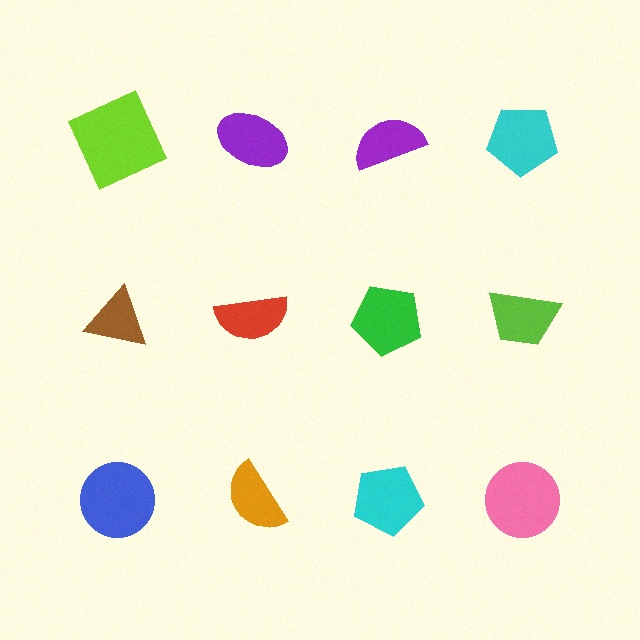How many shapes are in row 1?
4 shapes.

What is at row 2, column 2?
A red semicircle.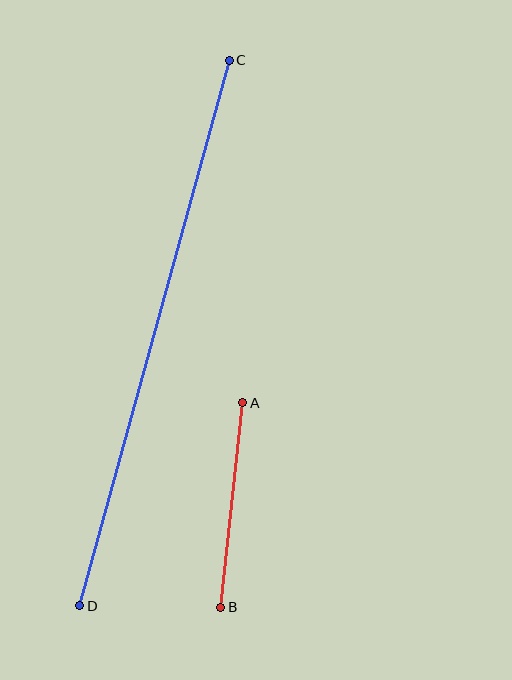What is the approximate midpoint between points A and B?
The midpoint is at approximately (232, 505) pixels.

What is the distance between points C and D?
The distance is approximately 565 pixels.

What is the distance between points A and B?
The distance is approximately 205 pixels.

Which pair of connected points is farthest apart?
Points C and D are farthest apart.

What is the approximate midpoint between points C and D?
The midpoint is at approximately (154, 333) pixels.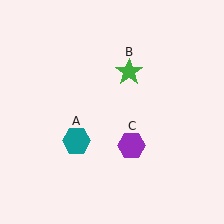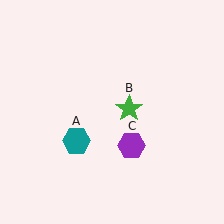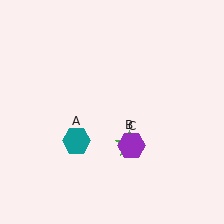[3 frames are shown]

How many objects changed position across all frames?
1 object changed position: green star (object B).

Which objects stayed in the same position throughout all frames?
Teal hexagon (object A) and purple hexagon (object C) remained stationary.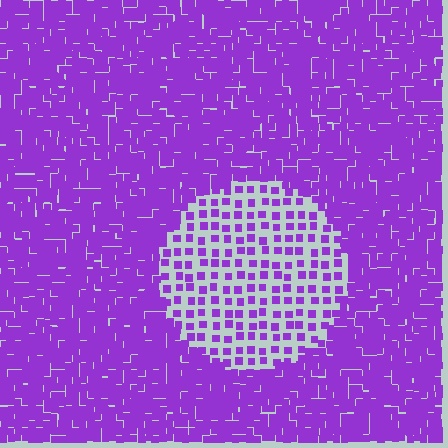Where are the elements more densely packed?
The elements are more densely packed outside the circle boundary.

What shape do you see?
I see a circle.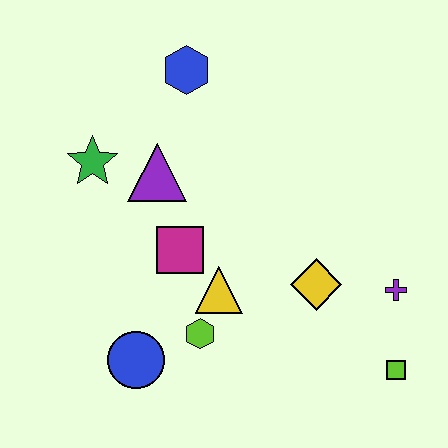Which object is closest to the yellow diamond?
The purple cross is closest to the yellow diamond.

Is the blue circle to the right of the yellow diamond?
No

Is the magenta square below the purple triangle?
Yes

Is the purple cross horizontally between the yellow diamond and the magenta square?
No